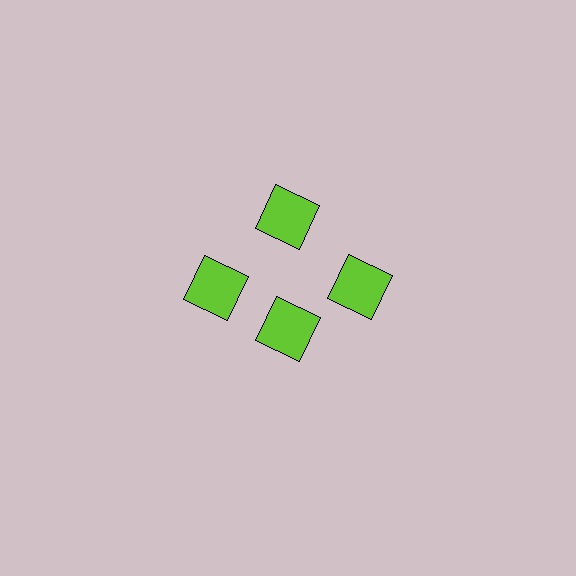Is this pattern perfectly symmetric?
No. The 4 lime squares are arranged in a ring, but one element near the 6 o'clock position is pulled inward toward the center, breaking the 4-fold rotational symmetry.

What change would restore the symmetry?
The symmetry would be restored by moving it outward, back onto the ring so that all 4 squares sit at equal angles and equal distance from the center.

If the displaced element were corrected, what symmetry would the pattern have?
It would have 4-fold rotational symmetry — the pattern would map onto itself every 90 degrees.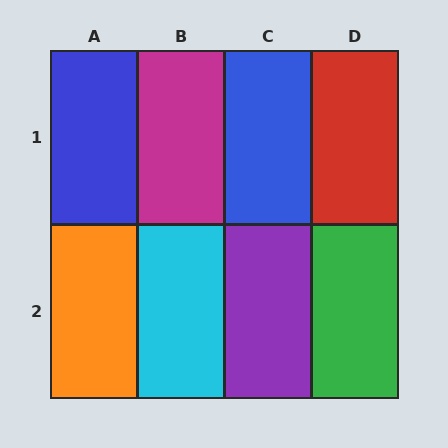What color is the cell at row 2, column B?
Cyan.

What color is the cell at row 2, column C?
Purple.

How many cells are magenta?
1 cell is magenta.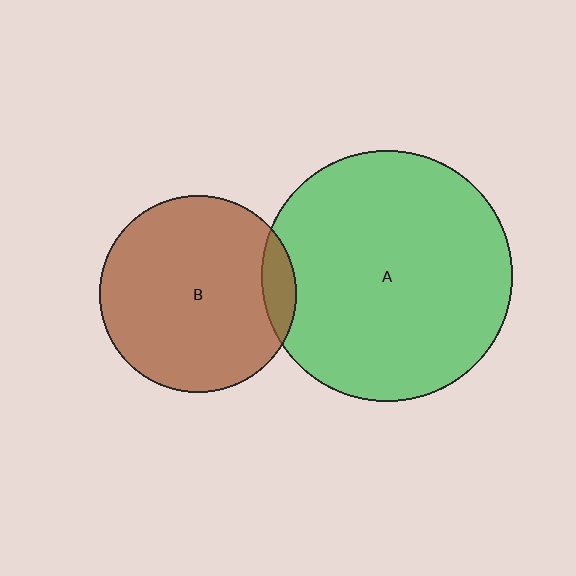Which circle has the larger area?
Circle A (green).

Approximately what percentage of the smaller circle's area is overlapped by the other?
Approximately 10%.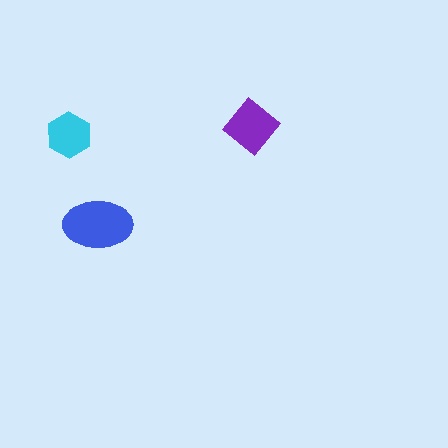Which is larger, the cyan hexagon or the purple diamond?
The purple diamond.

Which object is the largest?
The blue ellipse.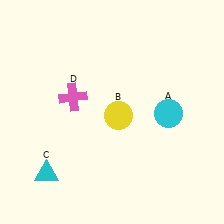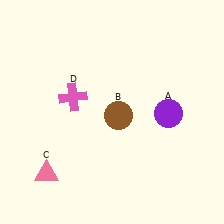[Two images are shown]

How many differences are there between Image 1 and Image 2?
There are 3 differences between the two images.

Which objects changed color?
A changed from cyan to purple. B changed from yellow to brown. C changed from cyan to pink.